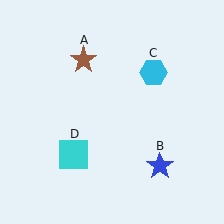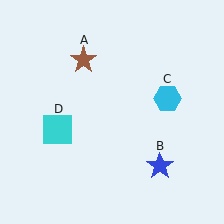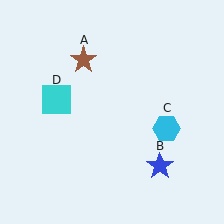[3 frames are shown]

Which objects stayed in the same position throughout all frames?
Brown star (object A) and blue star (object B) remained stationary.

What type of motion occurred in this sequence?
The cyan hexagon (object C), cyan square (object D) rotated clockwise around the center of the scene.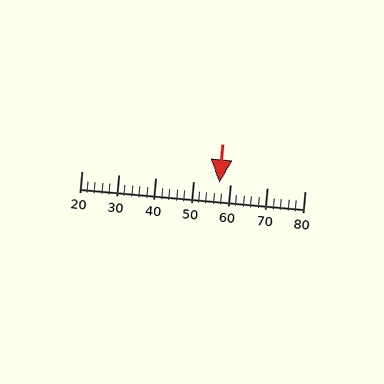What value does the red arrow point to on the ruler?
The red arrow points to approximately 57.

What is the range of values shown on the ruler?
The ruler shows values from 20 to 80.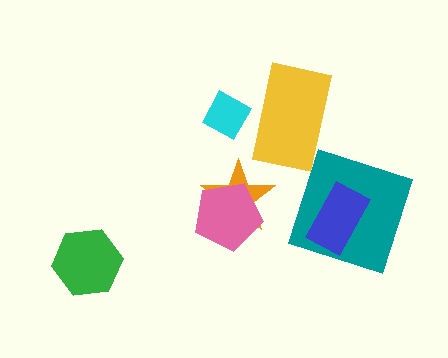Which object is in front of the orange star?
The pink pentagon is in front of the orange star.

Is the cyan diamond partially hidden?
Yes, it is partially covered by another shape.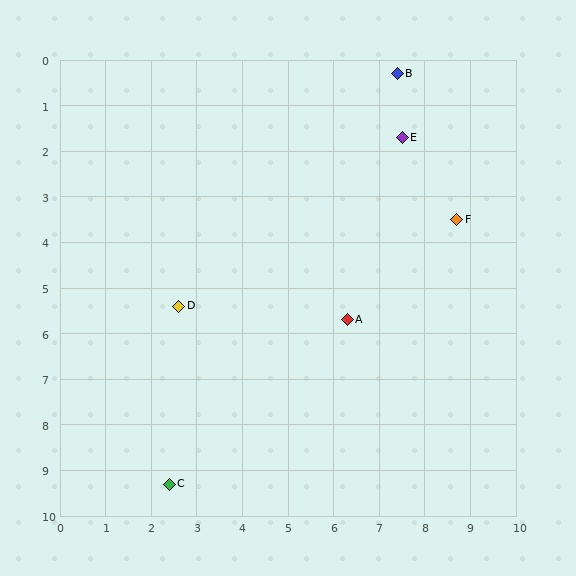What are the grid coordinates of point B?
Point B is at approximately (7.4, 0.3).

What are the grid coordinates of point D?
Point D is at approximately (2.6, 5.4).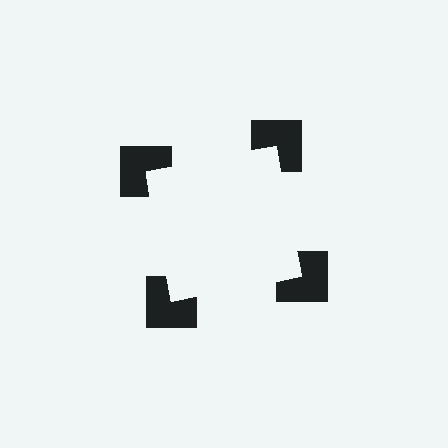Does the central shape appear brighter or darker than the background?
It typically appears slightly brighter than the background, even though no actual brightness change is drawn.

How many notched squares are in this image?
There are 4 — one at each vertex of the illusory square.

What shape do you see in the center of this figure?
An illusory square — its edges are inferred from the aligned wedge cuts in the notched squares, not physically drawn.